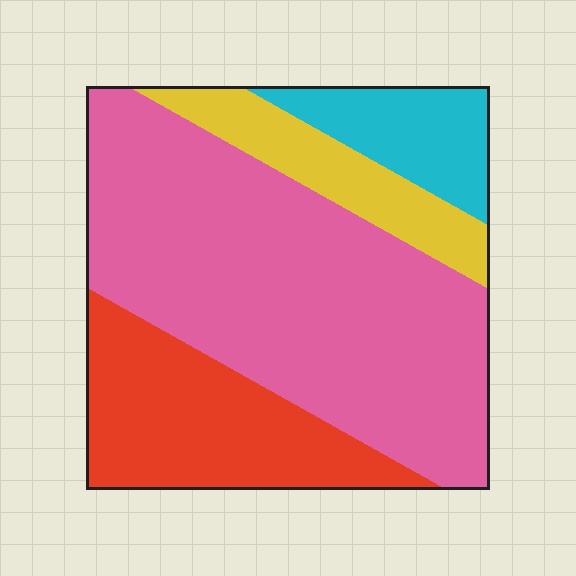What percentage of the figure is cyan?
Cyan takes up less than a quarter of the figure.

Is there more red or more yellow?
Red.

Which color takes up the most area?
Pink, at roughly 55%.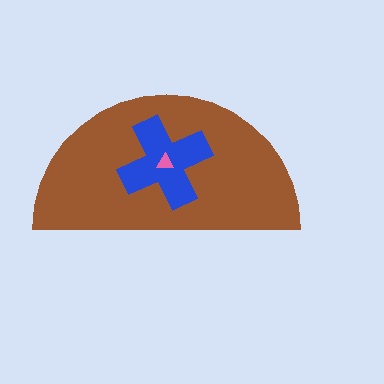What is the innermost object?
The pink triangle.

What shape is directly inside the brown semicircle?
The blue cross.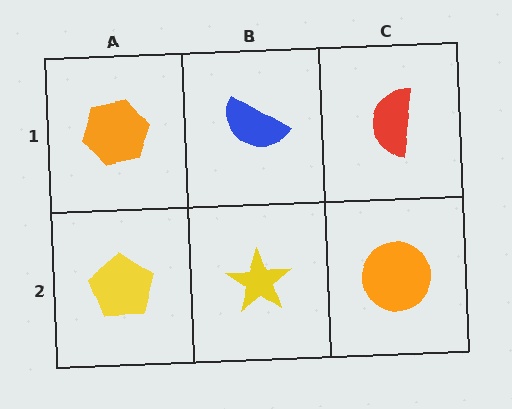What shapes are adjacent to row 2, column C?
A red semicircle (row 1, column C), a yellow star (row 2, column B).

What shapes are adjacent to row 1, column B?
A yellow star (row 2, column B), an orange hexagon (row 1, column A), a red semicircle (row 1, column C).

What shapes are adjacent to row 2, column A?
An orange hexagon (row 1, column A), a yellow star (row 2, column B).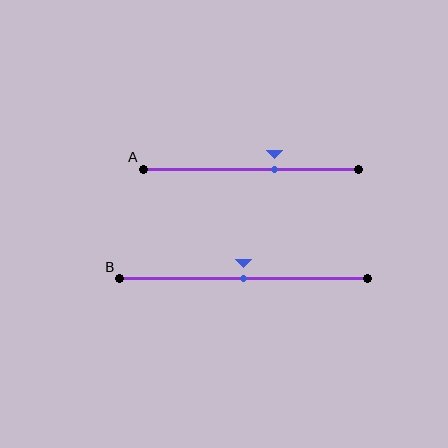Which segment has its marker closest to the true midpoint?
Segment B has its marker closest to the true midpoint.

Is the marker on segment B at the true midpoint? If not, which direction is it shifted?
Yes, the marker on segment B is at the true midpoint.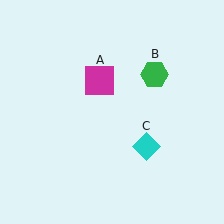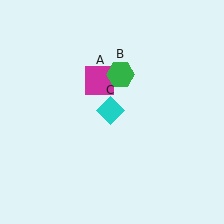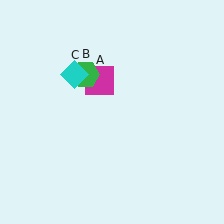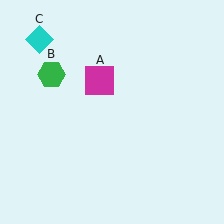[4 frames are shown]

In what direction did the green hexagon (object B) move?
The green hexagon (object B) moved left.